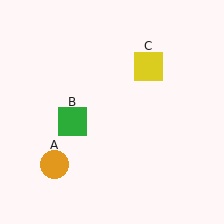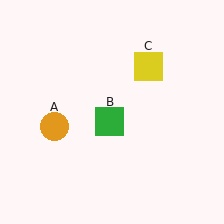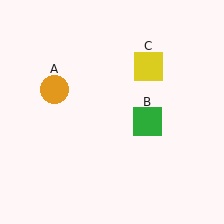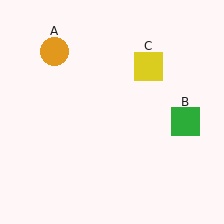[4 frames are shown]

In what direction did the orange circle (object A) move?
The orange circle (object A) moved up.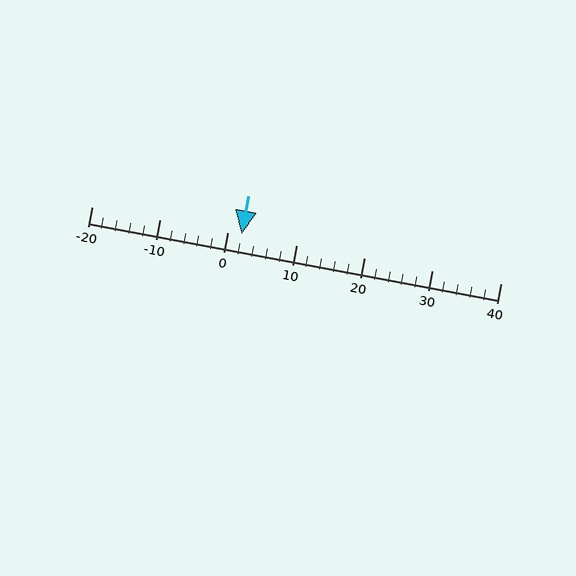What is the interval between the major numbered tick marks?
The major tick marks are spaced 10 units apart.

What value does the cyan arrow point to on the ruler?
The cyan arrow points to approximately 2.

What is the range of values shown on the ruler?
The ruler shows values from -20 to 40.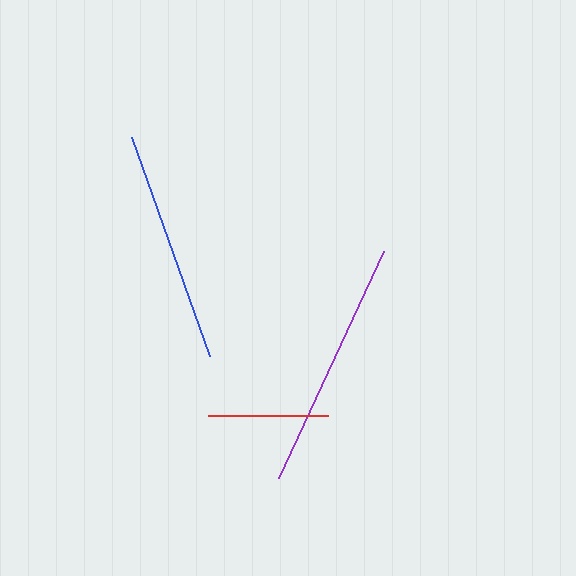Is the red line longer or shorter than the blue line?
The blue line is longer than the red line.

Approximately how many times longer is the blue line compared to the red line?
The blue line is approximately 1.9 times the length of the red line.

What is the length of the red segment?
The red segment is approximately 120 pixels long.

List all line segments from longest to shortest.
From longest to shortest: purple, blue, red.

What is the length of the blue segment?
The blue segment is approximately 232 pixels long.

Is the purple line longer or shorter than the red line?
The purple line is longer than the red line.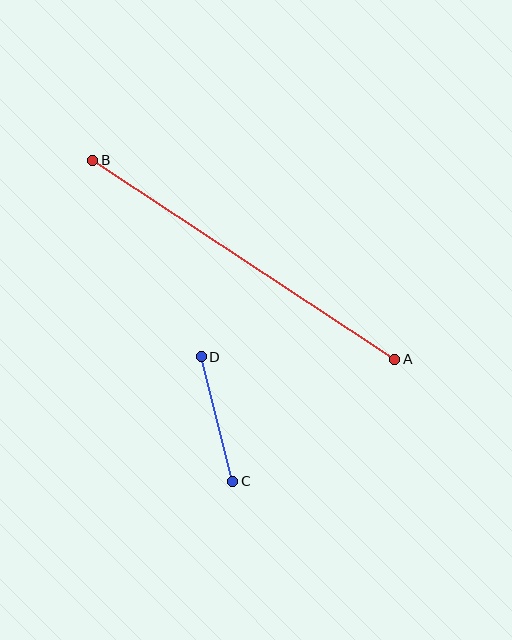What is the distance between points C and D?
The distance is approximately 128 pixels.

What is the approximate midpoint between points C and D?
The midpoint is at approximately (217, 419) pixels.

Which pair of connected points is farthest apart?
Points A and B are farthest apart.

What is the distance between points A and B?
The distance is approximately 362 pixels.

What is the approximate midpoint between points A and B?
The midpoint is at approximately (244, 260) pixels.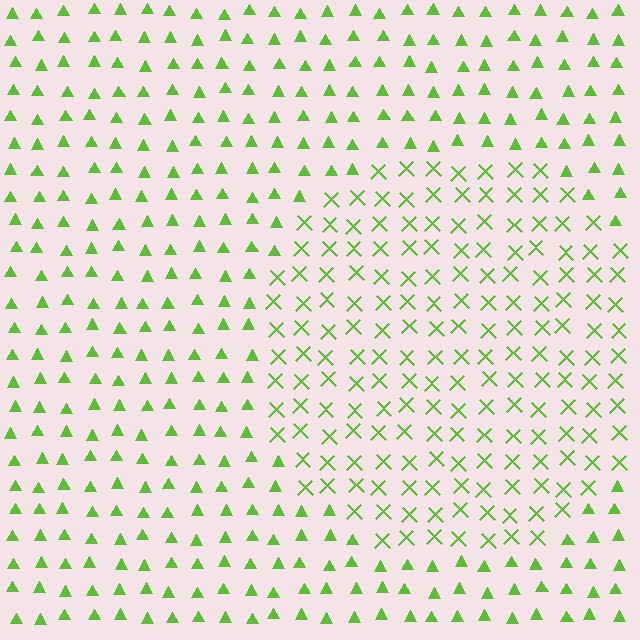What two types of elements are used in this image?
The image uses X marks inside the circle region and triangles outside it.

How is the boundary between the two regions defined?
The boundary is defined by a change in element shape: X marks inside vs. triangles outside. All elements share the same color and spacing.